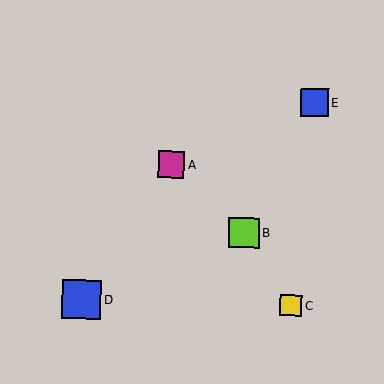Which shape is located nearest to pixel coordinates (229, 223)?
The lime square (labeled B) at (244, 232) is nearest to that location.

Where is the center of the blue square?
The center of the blue square is at (82, 299).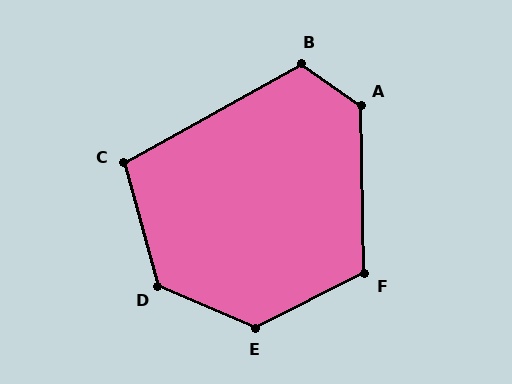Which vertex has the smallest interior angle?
C, at approximately 103 degrees.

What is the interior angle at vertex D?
Approximately 129 degrees (obtuse).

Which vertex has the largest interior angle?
E, at approximately 130 degrees.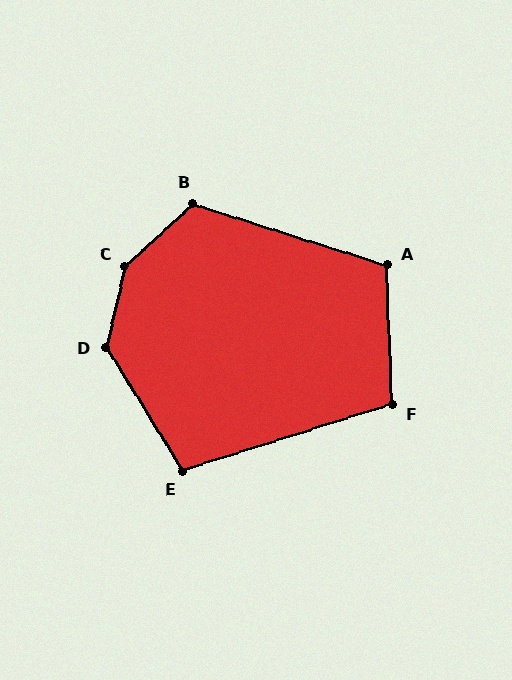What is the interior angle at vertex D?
Approximately 135 degrees (obtuse).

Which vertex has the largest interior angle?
C, at approximately 146 degrees.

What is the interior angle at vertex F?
Approximately 105 degrees (obtuse).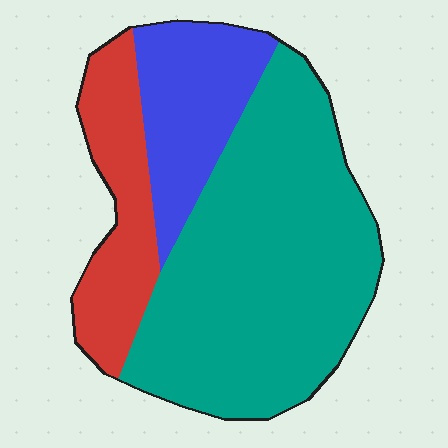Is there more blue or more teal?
Teal.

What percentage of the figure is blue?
Blue takes up less than a quarter of the figure.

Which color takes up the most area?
Teal, at roughly 60%.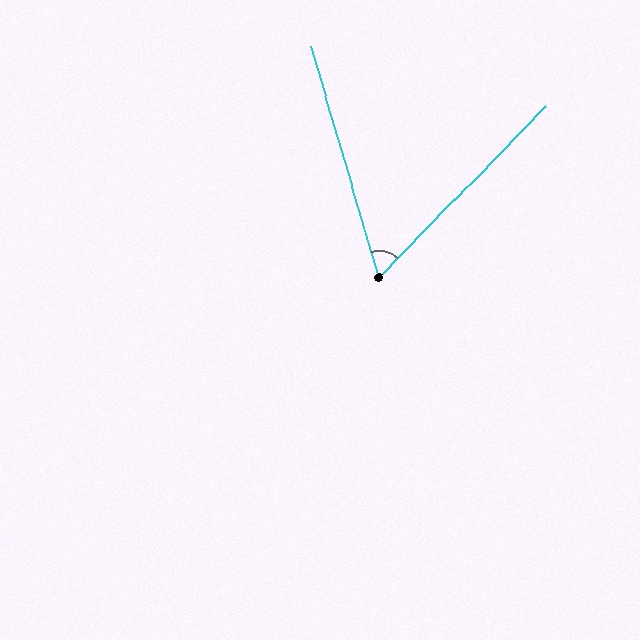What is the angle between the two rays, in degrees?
Approximately 61 degrees.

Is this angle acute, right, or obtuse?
It is acute.